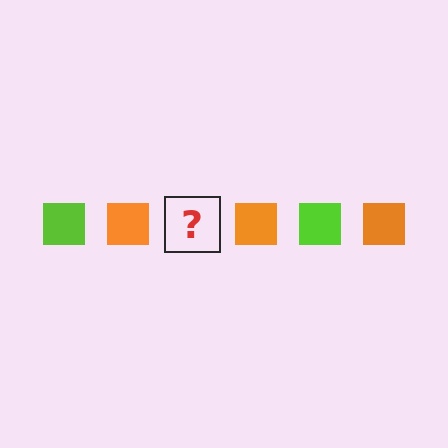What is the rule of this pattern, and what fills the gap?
The rule is that the pattern cycles through lime, orange squares. The gap should be filled with a lime square.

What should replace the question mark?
The question mark should be replaced with a lime square.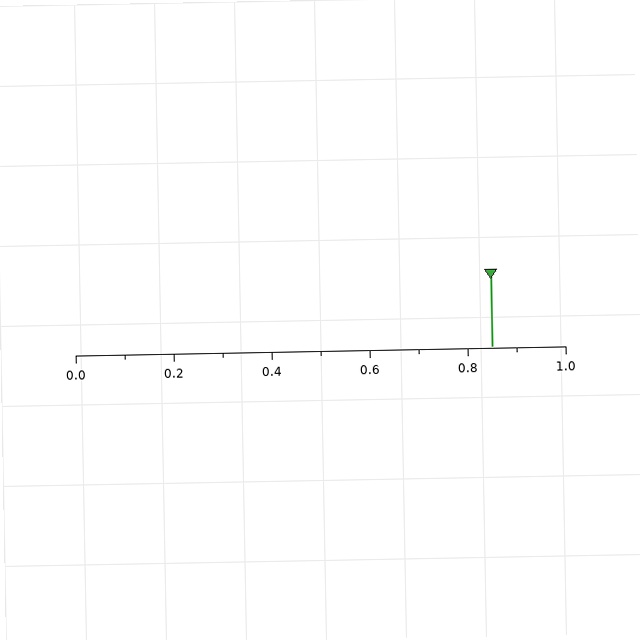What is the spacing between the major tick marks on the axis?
The major ticks are spaced 0.2 apart.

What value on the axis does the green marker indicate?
The marker indicates approximately 0.85.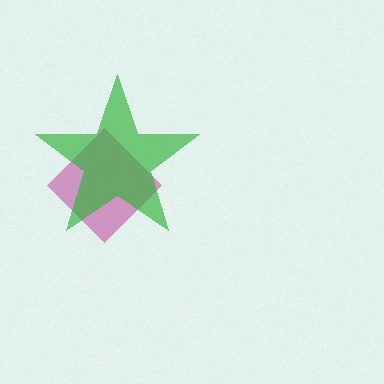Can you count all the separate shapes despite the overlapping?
Yes, there are 2 separate shapes.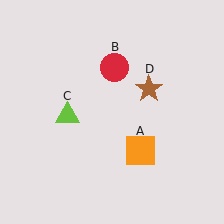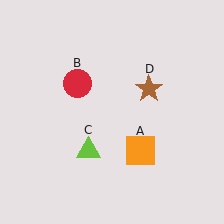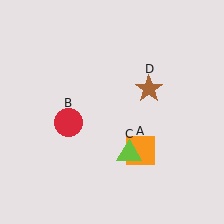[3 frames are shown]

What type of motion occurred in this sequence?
The red circle (object B), lime triangle (object C) rotated counterclockwise around the center of the scene.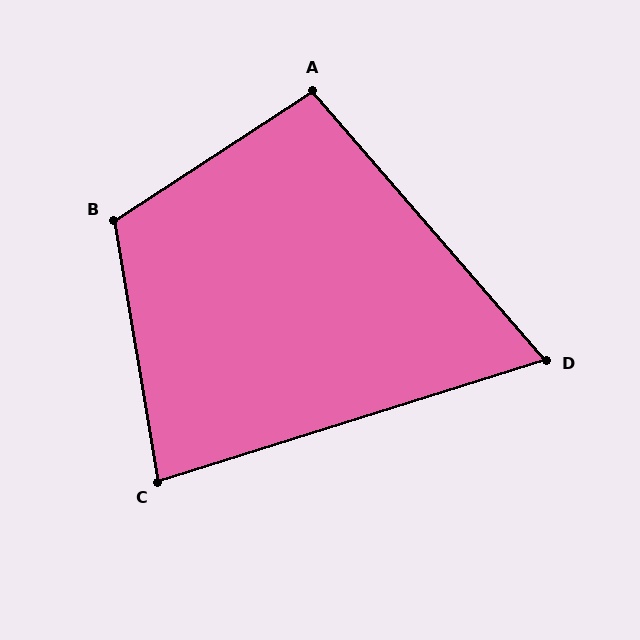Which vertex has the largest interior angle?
B, at approximately 113 degrees.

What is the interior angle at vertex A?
Approximately 98 degrees (obtuse).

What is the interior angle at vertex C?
Approximately 82 degrees (acute).